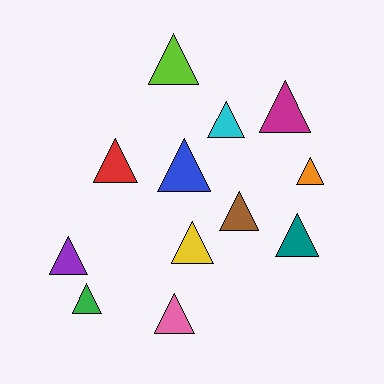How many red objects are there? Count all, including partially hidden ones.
There is 1 red object.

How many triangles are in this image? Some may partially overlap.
There are 12 triangles.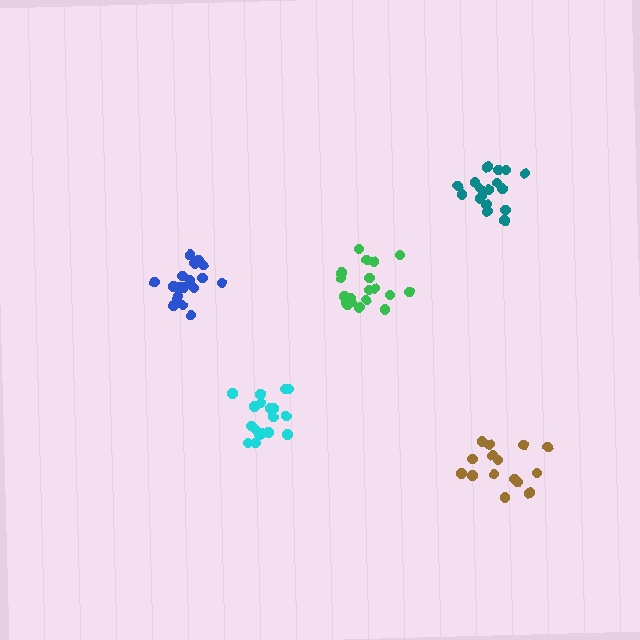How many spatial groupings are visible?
There are 5 spatial groupings.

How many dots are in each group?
Group 1: 19 dots, Group 2: 15 dots, Group 3: 18 dots, Group 4: 18 dots, Group 5: 20 dots (90 total).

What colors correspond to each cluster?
The clusters are colored: cyan, brown, teal, blue, green.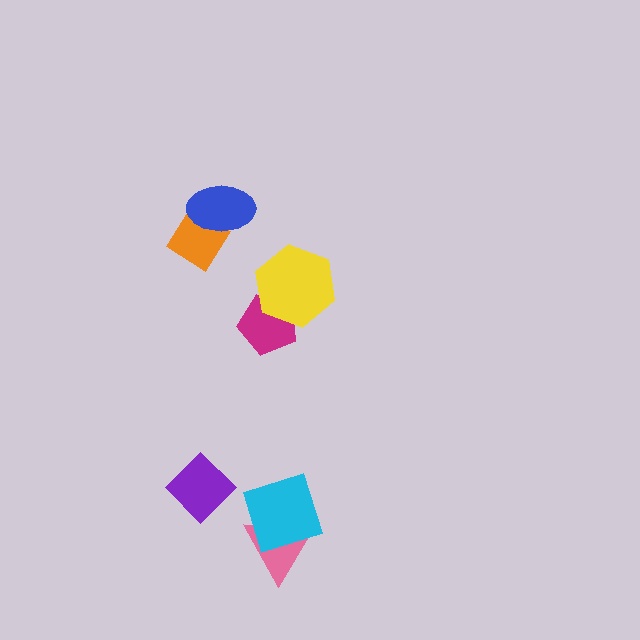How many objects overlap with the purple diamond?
0 objects overlap with the purple diamond.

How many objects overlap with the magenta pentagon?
1 object overlaps with the magenta pentagon.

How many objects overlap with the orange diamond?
1 object overlaps with the orange diamond.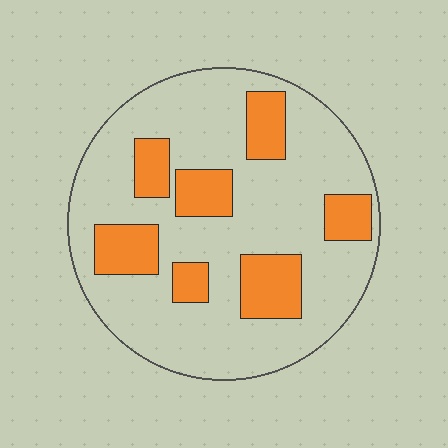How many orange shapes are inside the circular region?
7.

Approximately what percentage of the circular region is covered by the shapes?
Approximately 25%.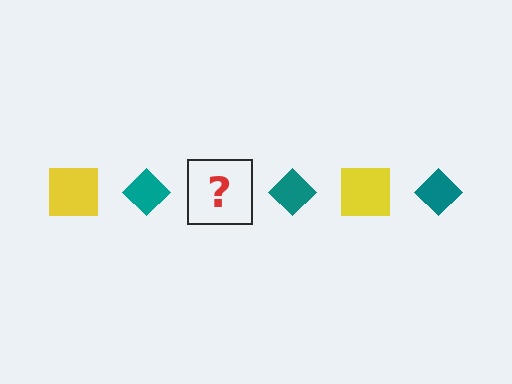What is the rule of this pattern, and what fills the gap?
The rule is that the pattern alternates between yellow square and teal diamond. The gap should be filled with a yellow square.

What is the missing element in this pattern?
The missing element is a yellow square.